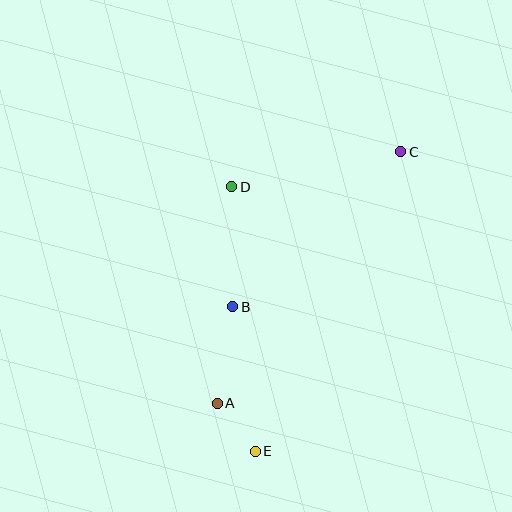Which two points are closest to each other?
Points A and E are closest to each other.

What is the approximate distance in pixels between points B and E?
The distance between B and E is approximately 146 pixels.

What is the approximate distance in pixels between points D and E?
The distance between D and E is approximately 265 pixels.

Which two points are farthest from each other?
Points C and E are farthest from each other.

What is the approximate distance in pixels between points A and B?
The distance between A and B is approximately 98 pixels.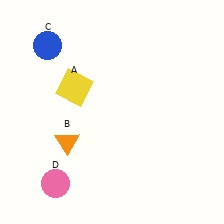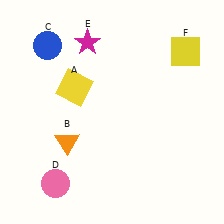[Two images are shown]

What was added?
A magenta star (E), a yellow square (F) were added in Image 2.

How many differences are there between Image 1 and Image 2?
There are 2 differences between the two images.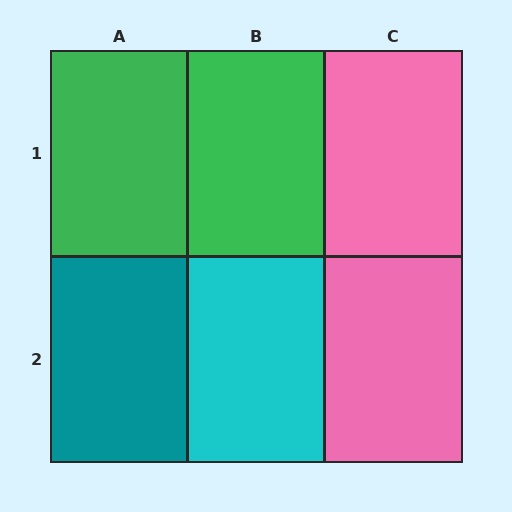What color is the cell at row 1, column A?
Green.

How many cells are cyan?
1 cell is cyan.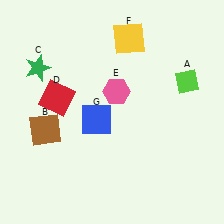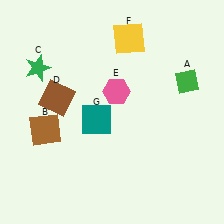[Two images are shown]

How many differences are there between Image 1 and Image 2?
There are 3 differences between the two images.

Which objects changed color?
A changed from lime to green. D changed from red to brown. G changed from blue to teal.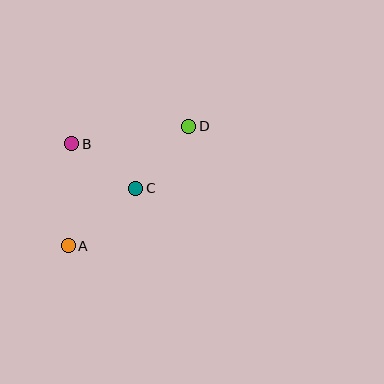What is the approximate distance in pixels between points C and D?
The distance between C and D is approximately 82 pixels.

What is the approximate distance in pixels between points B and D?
The distance between B and D is approximately 118 pixels.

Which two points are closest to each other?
Points B and C are closest to each other.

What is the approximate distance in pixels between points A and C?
The distance between A and C is approximately 89 pixels.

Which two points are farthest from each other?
Points A and D are farthest from each other.